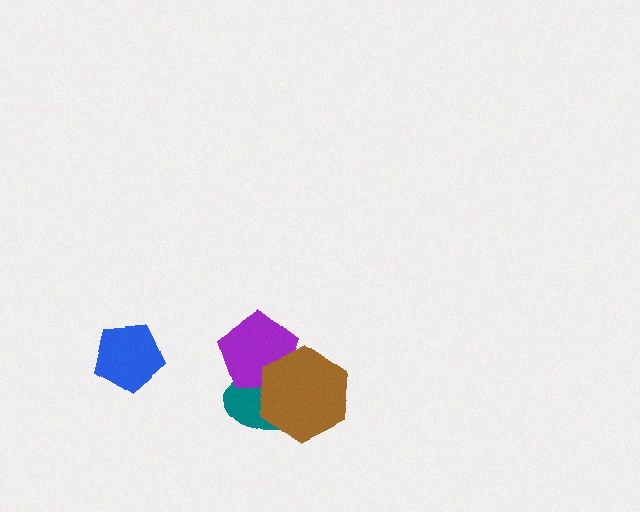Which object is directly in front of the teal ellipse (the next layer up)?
The purple pentagon is directly in front of the teal ellipse.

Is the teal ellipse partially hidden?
Yes, it is partially covered by another shape.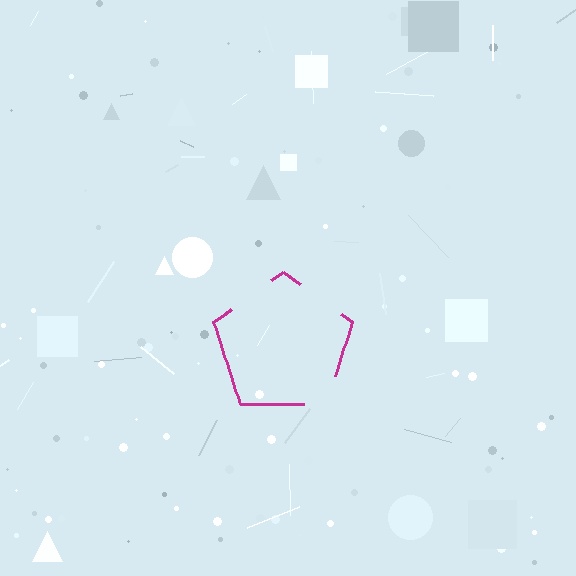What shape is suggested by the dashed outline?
The dashed outline suggests a pentagon.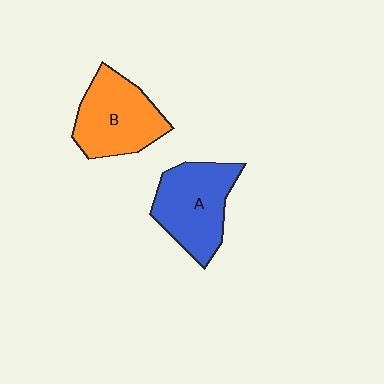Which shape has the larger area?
Shape A (blue).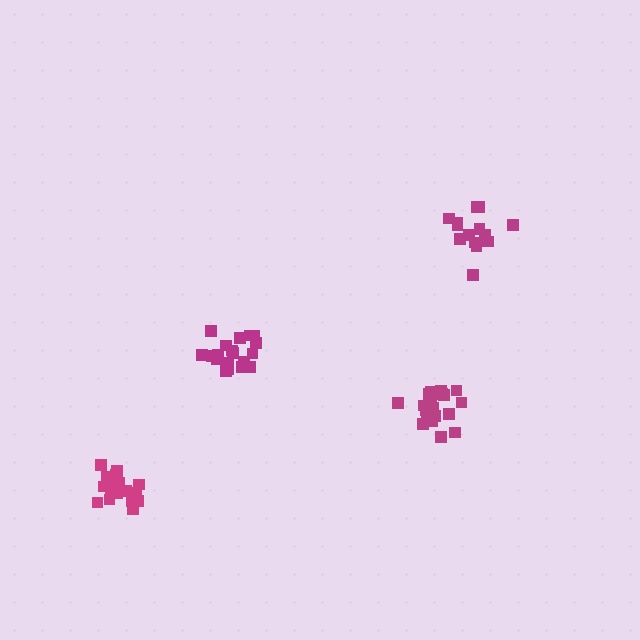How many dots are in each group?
Group 1: 14 dots, Group 2: 18 dots, Group 3: 20 dots, Group 4: 19 dots (71 total).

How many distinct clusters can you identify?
There are 4 distinct clusters.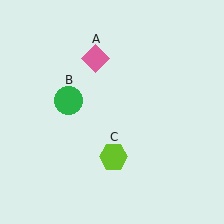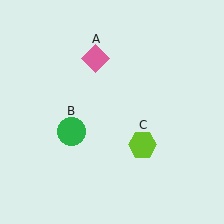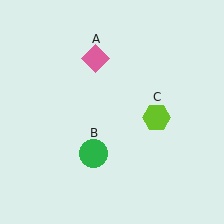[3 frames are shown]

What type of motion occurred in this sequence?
The green circle (object B), lime hexagon (object C) rotated counterclockwise around the center of the scene.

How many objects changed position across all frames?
2 objects changed position: green circle (object B), lime hexagon (object C).